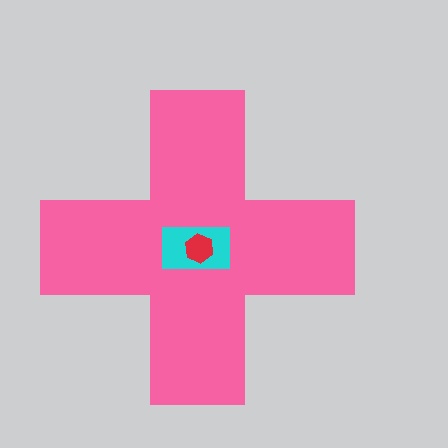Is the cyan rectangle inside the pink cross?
Yes.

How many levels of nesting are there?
3.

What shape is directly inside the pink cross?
The cyan rectangle.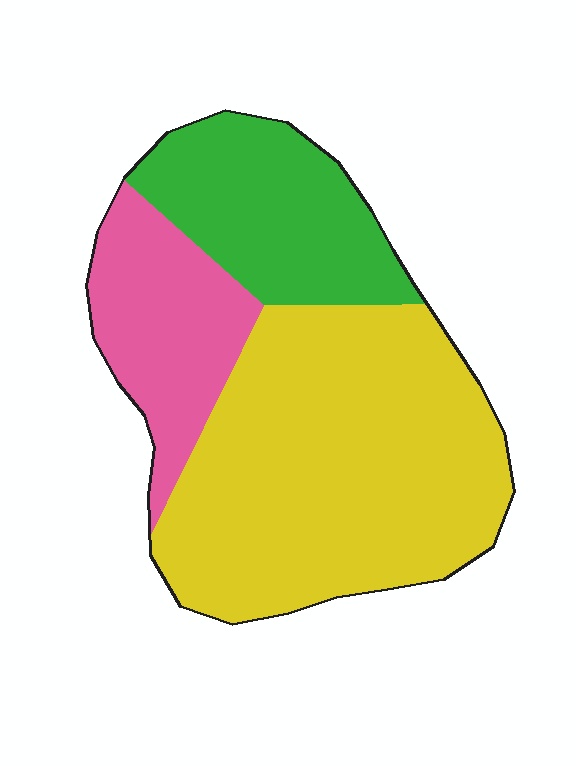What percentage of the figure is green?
Green takes up about one quarter (1/4) of the figure.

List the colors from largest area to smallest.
From largest to smallest: yellow, green, pink.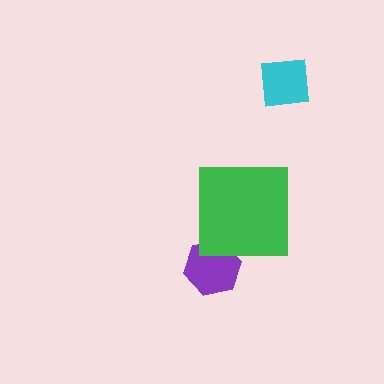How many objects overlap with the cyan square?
0 objects overlap with the cyan square.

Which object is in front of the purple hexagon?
The green square is in front of the purple hexagon.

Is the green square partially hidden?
No, no other shape covers it.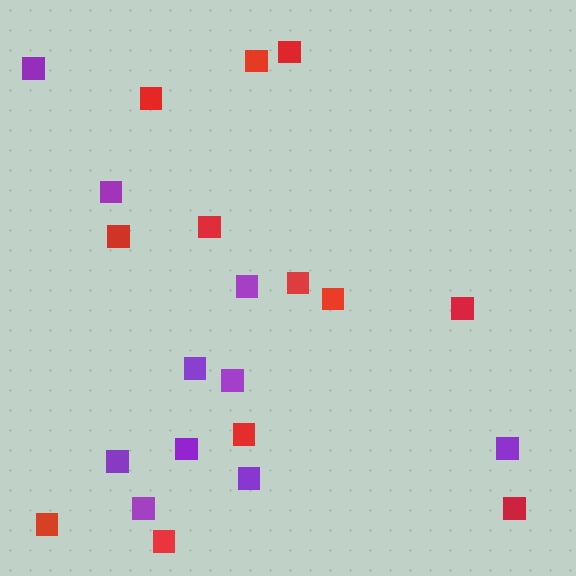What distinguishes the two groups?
There are 2 groups: one group of purple squares (10) and one group of red squares (12).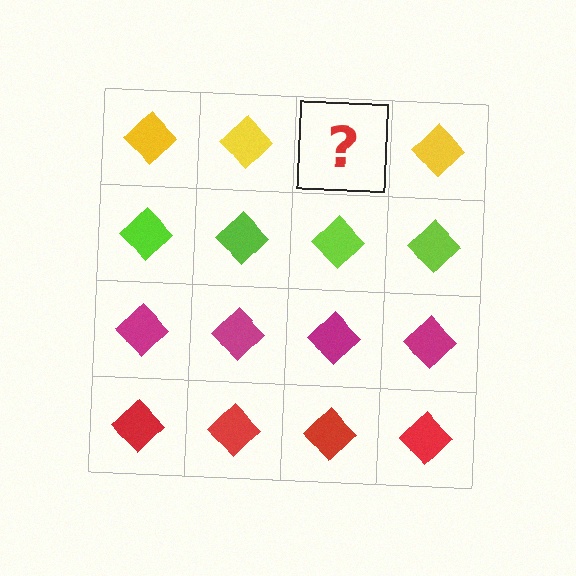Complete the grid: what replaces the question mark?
The question mark should be replaced with a yellow diamond.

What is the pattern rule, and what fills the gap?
The rule is that each row has a consistent color. The gap should be filled with a yellow diamond.